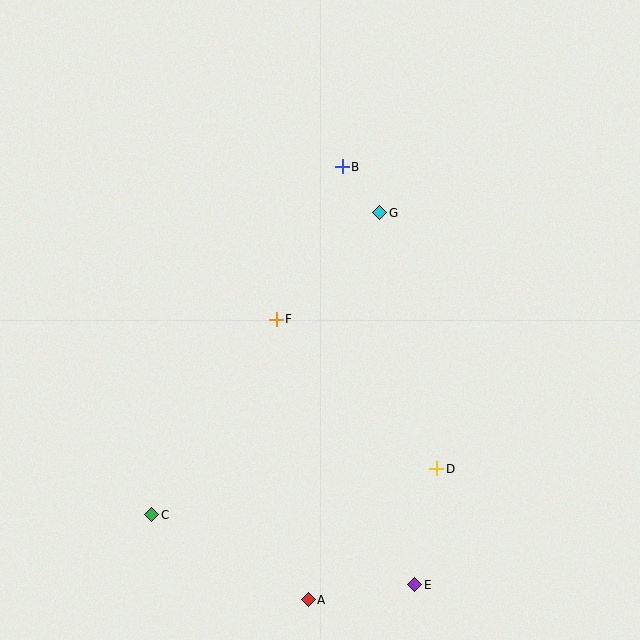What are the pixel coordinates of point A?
Point A is at (308, 600).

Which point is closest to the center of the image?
Point F at (276, 319) is closest to the center.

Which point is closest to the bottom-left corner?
Point C is closest to the bottom-left corner.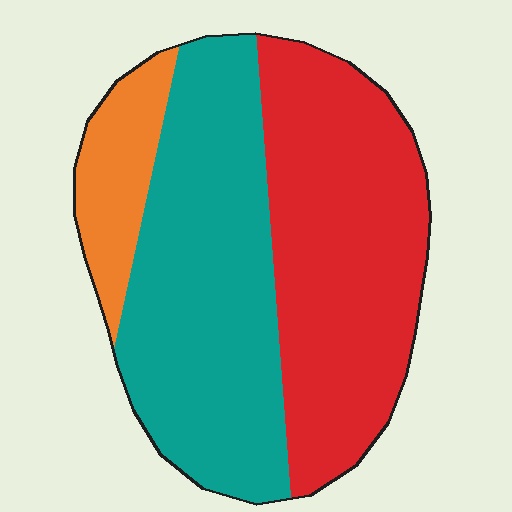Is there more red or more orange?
Red.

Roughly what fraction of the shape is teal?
Teal covers 44% of the shape.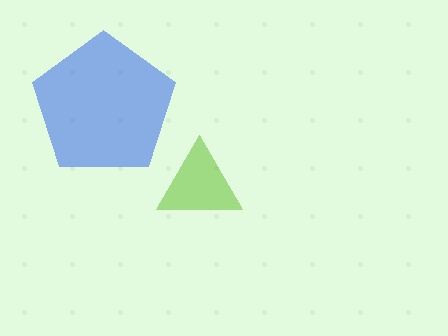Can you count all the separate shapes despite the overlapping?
Yes, there are 2 separate shapes.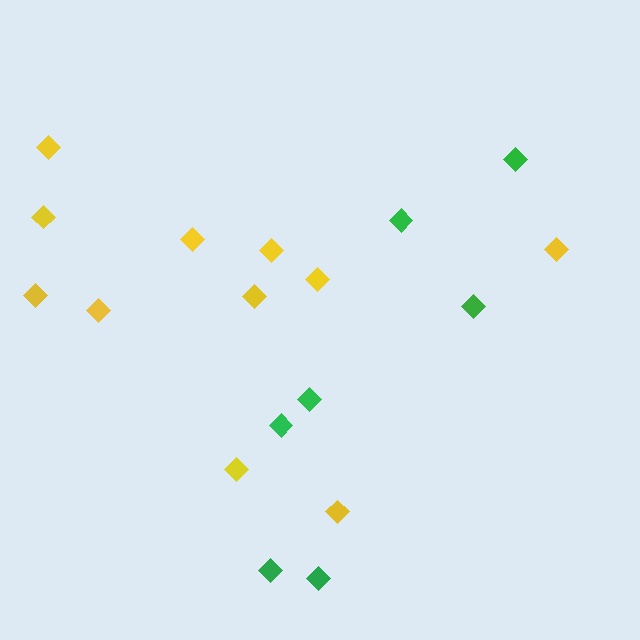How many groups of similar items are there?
There are 2 groups: one group of yellow diamonds (11) and one group of green diamonds (7).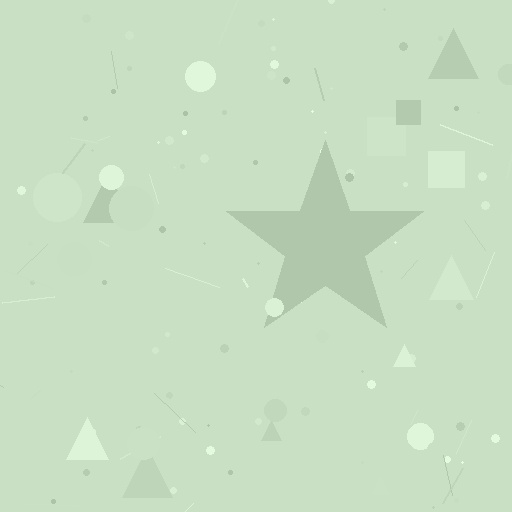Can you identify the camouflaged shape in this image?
The camouflaged shape is a star.